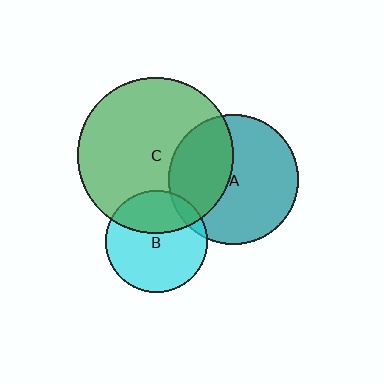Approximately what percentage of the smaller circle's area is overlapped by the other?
Approximately 35%.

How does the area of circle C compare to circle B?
Approximately 2.3 times.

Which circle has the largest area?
Circle C (green).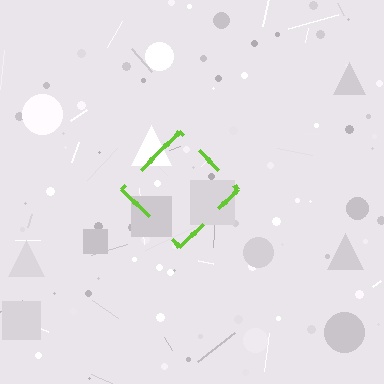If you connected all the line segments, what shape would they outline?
They would outline a diamond.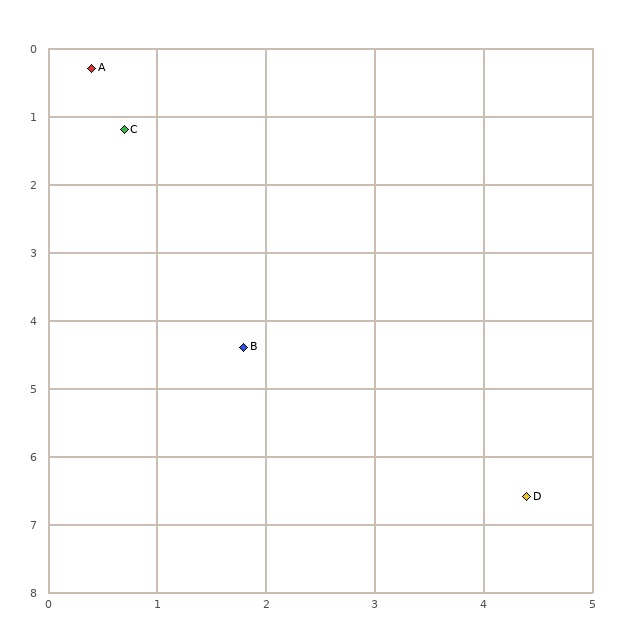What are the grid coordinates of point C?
Point C is at approximately (0.7, 1.2).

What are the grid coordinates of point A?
Point A is at approximately (0.4, 0.3).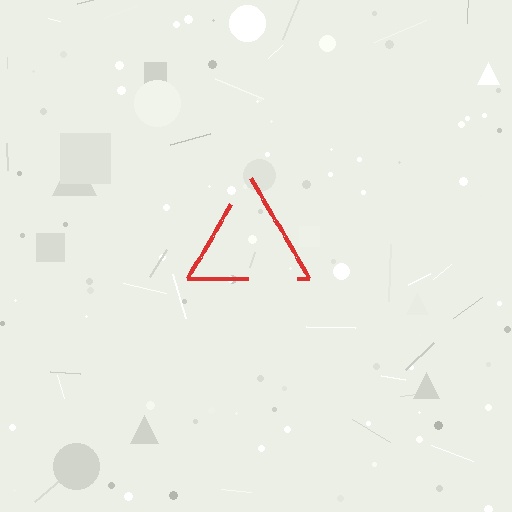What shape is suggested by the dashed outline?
The dashed outline suggests a triangle.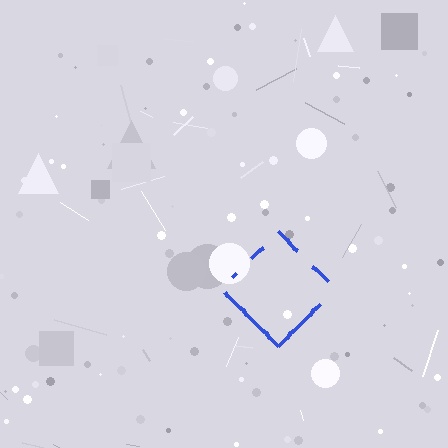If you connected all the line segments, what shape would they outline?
They would outline a diamond.